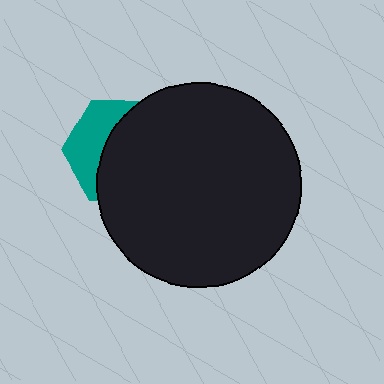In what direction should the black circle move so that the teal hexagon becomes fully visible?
The black circle should move right. That is the shortest direction to clear the overlap and leave the teal hexagon fully visible.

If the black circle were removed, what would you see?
You would see the complete teal hexagon.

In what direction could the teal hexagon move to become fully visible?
The teal hexagon could move left. That would shift it out from behind the black circle entirely.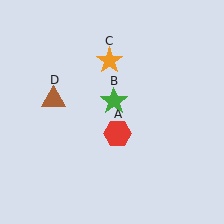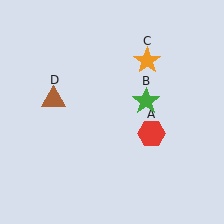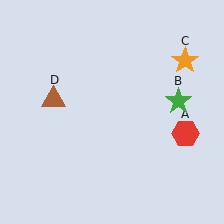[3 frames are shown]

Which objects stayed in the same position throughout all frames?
Brown triangle (object D) remained stationary.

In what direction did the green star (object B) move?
The green star (object B) moved right.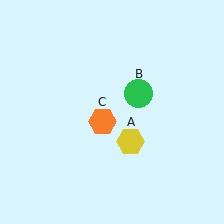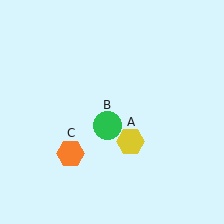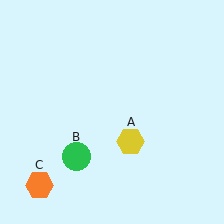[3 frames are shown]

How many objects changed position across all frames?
2 objects changed position: green circle (object B), orange hexagon (object C).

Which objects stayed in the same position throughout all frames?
Yellow hexagon (object A) remained stationary.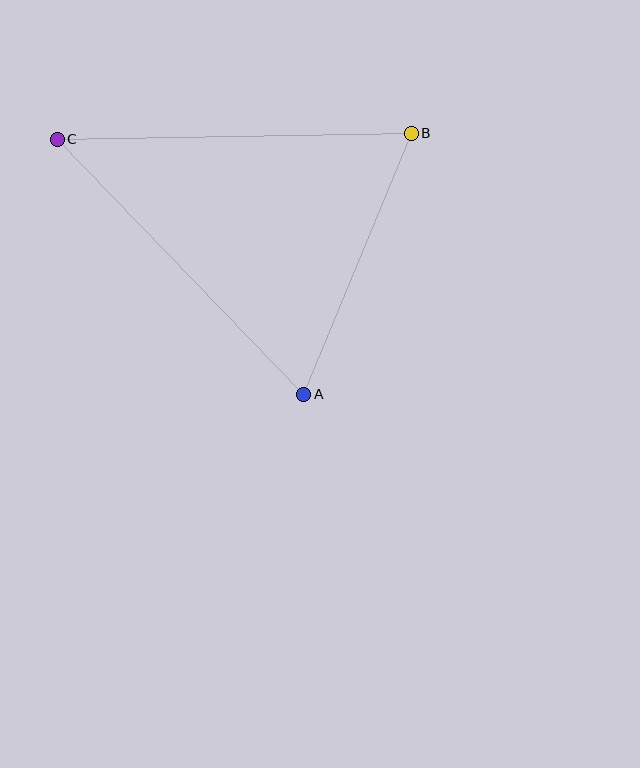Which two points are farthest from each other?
Points A and C are farthest from each other.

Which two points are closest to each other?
Points A and B are closest to each other.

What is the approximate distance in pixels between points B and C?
The distance between B and C is approximately 354 pixels.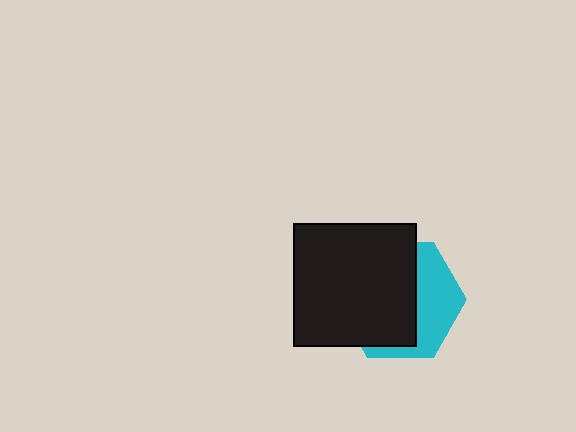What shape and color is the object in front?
The object in front is a black square.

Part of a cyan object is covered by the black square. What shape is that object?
It is a hexagon.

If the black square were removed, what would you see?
You would see the complete cyan hexagon.